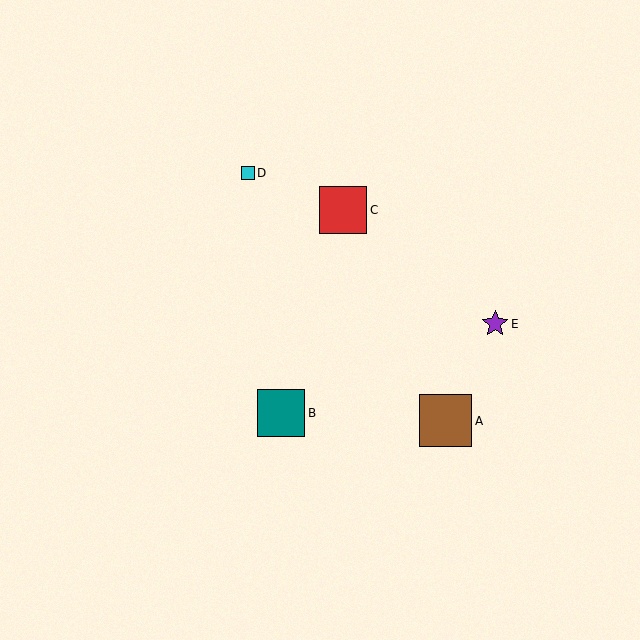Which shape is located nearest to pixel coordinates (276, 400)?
The teal square (labeled B) at (281, 413) is nearest to that location.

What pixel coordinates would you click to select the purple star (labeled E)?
Click at (495, 324) to select the purple star E.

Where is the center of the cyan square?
The center of the cyan square is at (248, 173).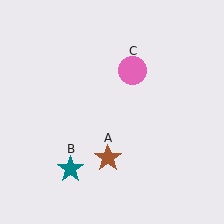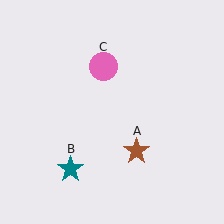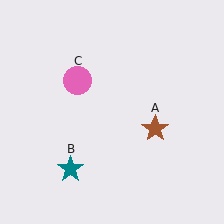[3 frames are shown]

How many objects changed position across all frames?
2 objects changed position: brown star (object A), pink circle (object C).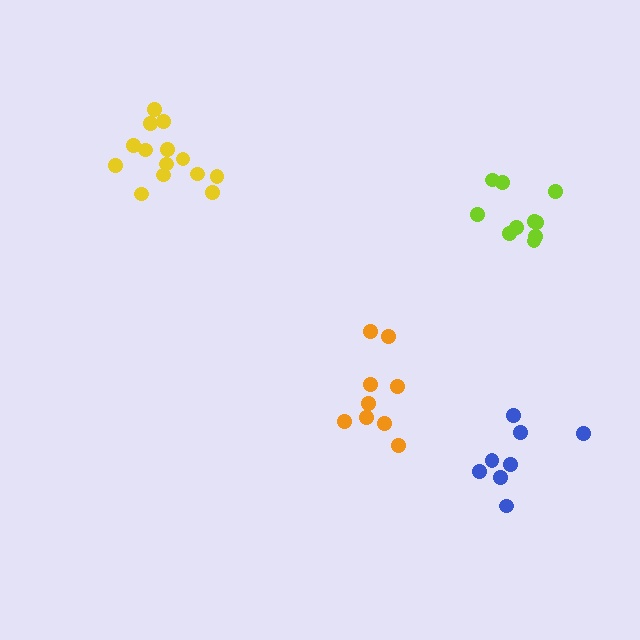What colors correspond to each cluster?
The clusters are colored: orange, lime, yellow, blue.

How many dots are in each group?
Group 1: 9 dots, Group 2: 10 dots, Group 3: 14 dots, Group 4: 8 dots (41 total).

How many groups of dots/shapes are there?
There are 4 groups.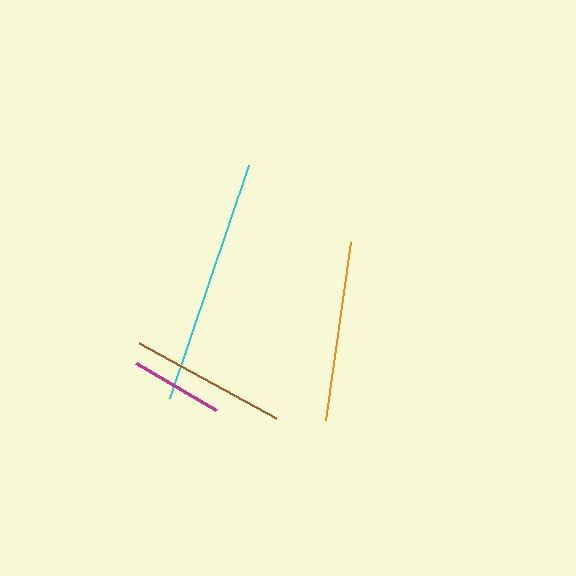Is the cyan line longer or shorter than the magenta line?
The cyan line is longer than the magenta line.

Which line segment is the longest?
The cyan line is the longest at approximately 245 pixels.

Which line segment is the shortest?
The magenta line is the shortest at approximately 92 pixels.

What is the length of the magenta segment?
The magenta segment is approximately 92 pixels long.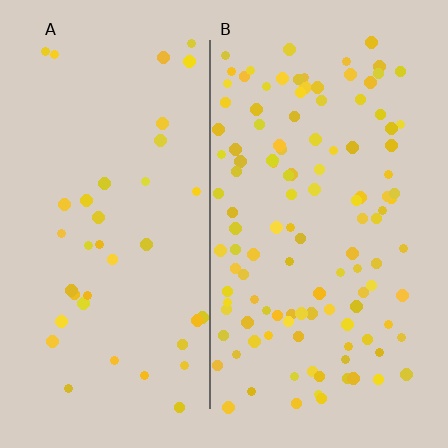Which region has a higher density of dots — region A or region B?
B (the right).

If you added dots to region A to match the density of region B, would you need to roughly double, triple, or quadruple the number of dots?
Approximately triple.